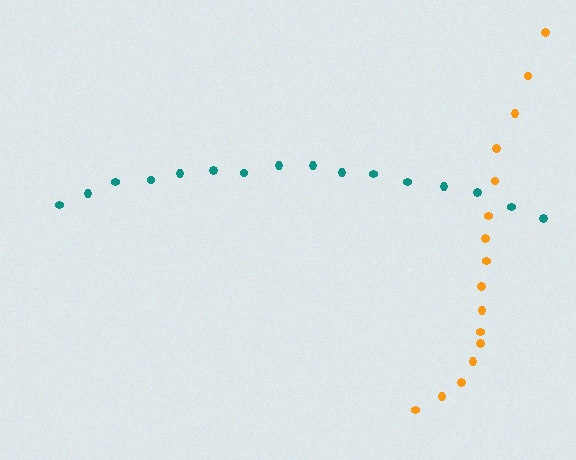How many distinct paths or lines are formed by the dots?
There are 2 distinct paths.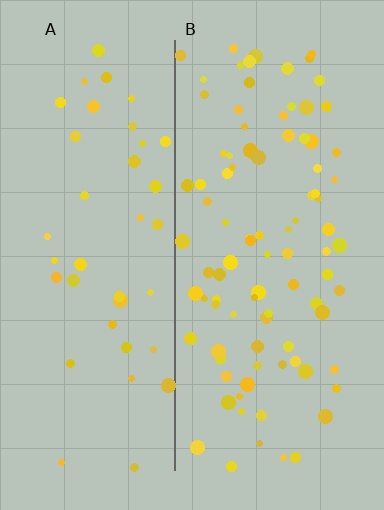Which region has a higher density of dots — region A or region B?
B (the right).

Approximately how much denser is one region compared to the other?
Approximately 2.2× — region B over region A.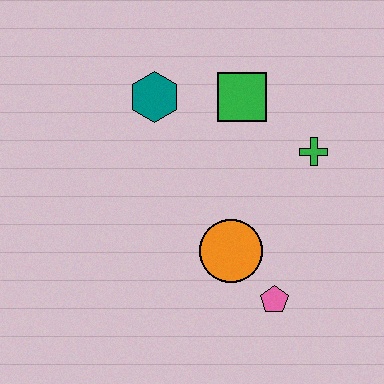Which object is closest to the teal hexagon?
The green square is closest to the teal hexagon.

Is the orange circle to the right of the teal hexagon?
Yes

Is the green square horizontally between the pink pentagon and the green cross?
No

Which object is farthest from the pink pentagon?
The teal hexagon is farthest from the pink pentagon.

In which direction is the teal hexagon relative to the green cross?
The teal hexagon is to the left of the green cross.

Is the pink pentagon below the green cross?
Yes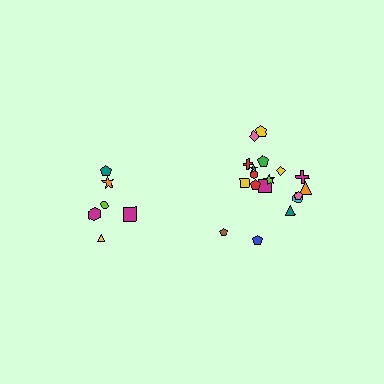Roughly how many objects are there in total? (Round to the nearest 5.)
Roughly 25 objects in total.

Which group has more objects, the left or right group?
The right group.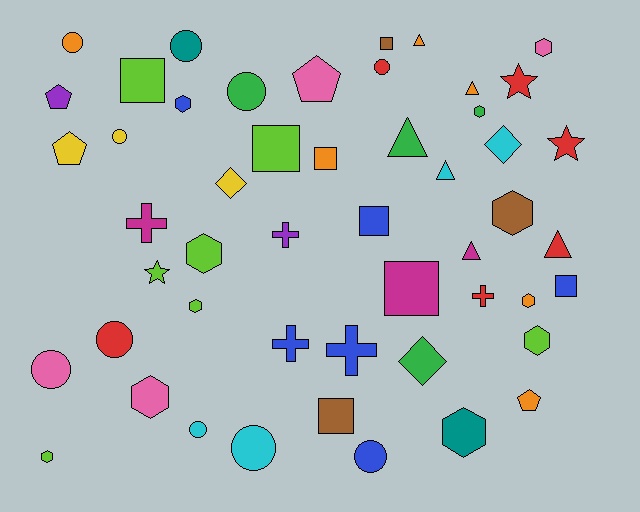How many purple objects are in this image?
There are 2 purple objects.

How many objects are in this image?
There are 50 objects.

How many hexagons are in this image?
There are 11 hexagons.